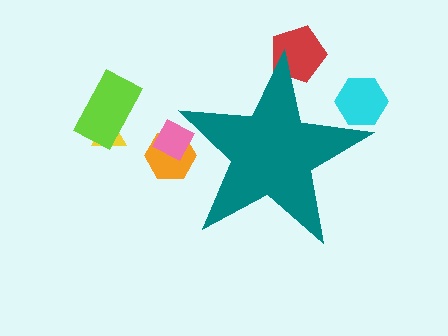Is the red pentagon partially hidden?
Yes, the red pentagon is partially hidden behind the teal star.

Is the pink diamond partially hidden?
Yes, the pink diamond is partially hidden behind the teal star.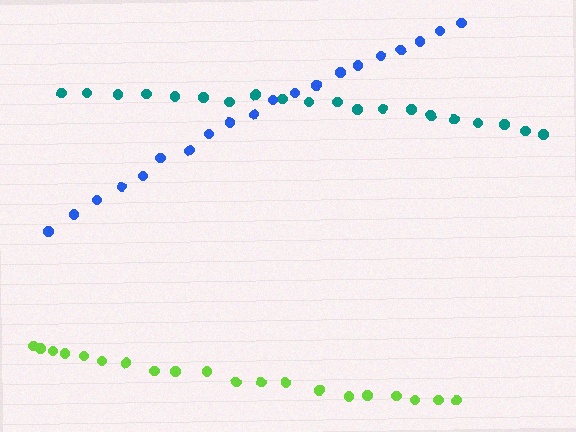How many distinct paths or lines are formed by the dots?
There are 3 distinct paths.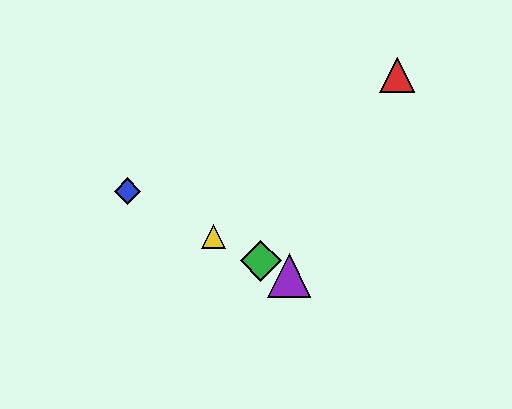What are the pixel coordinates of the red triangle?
The red triangle is at (397, 75).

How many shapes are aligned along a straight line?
4 shapes (the blue diamond, the green diamond, the yellow triangle, the purple triangle) are aligned along a straight line.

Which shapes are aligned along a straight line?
The blue diamond, the green diamond, the yellow triangle, the purple triangle are aligned along a straight line.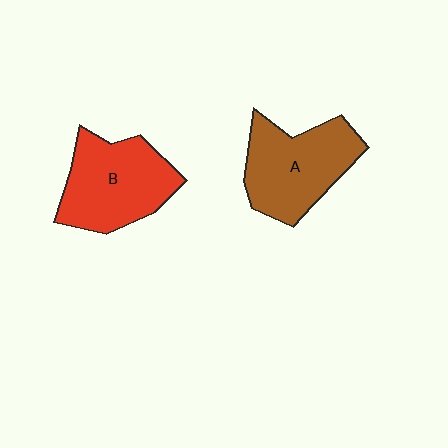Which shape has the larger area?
Shape B (red).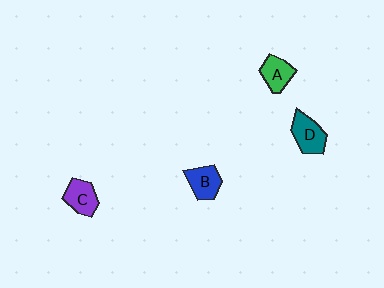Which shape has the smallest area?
Shape A (green).